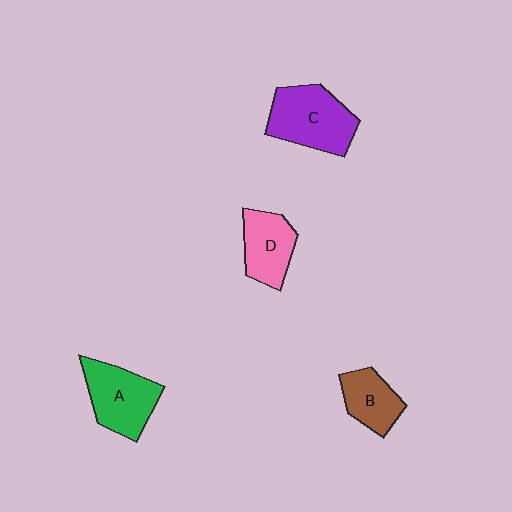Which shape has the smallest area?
Shape B (brown).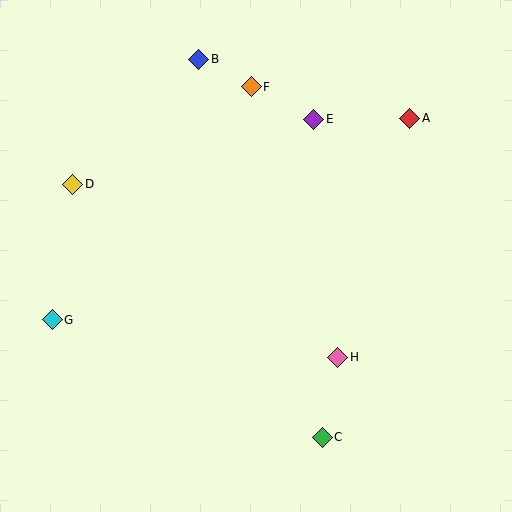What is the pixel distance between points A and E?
The distance between A and E is 96 pixels.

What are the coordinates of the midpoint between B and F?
The midpoint between B and F is at (225, 73).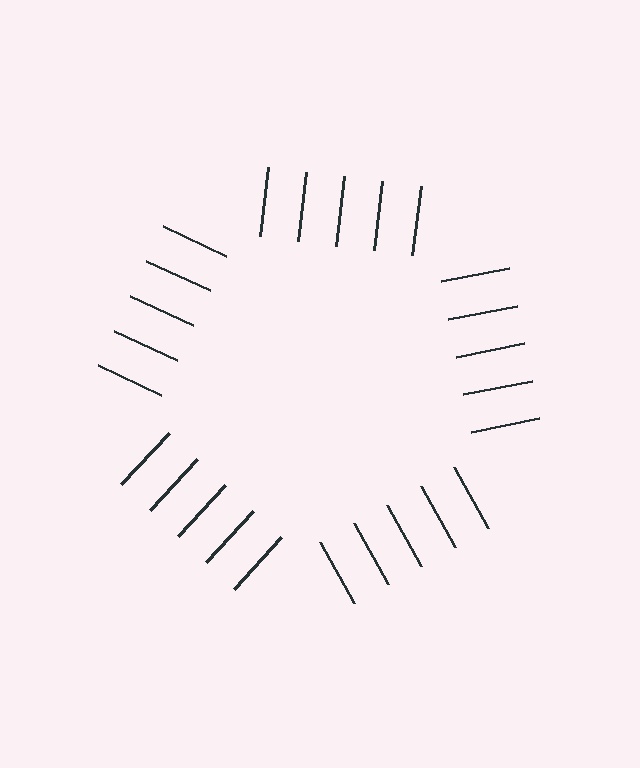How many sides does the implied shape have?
5 sides — the line-ends trace a pentagon.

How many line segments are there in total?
25 — 5 along each of the 5 edges.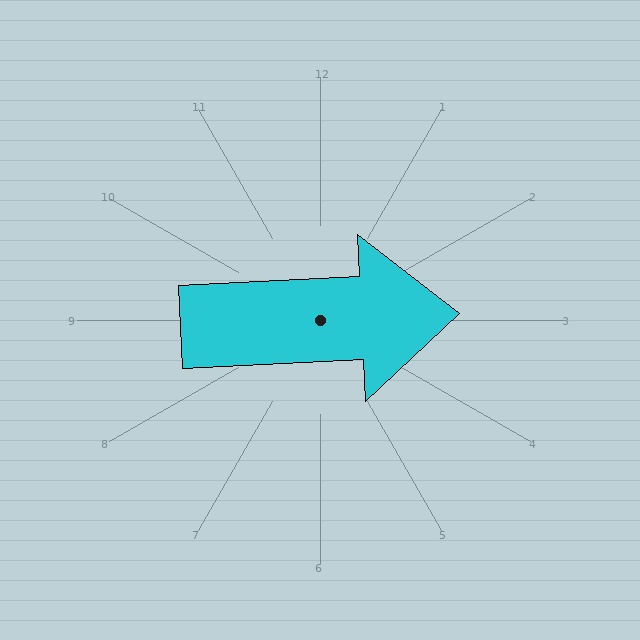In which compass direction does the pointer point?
East.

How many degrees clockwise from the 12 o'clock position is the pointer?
Approximately 87 degrees.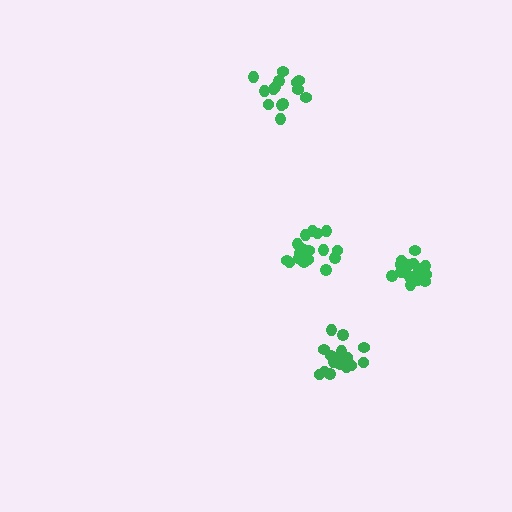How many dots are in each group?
Group 1: 14 dots, Group 2: 19 dots, Group 3: 18 dots, Group 4: 18 dots (69 total).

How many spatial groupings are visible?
There are 4 spatial groupings.